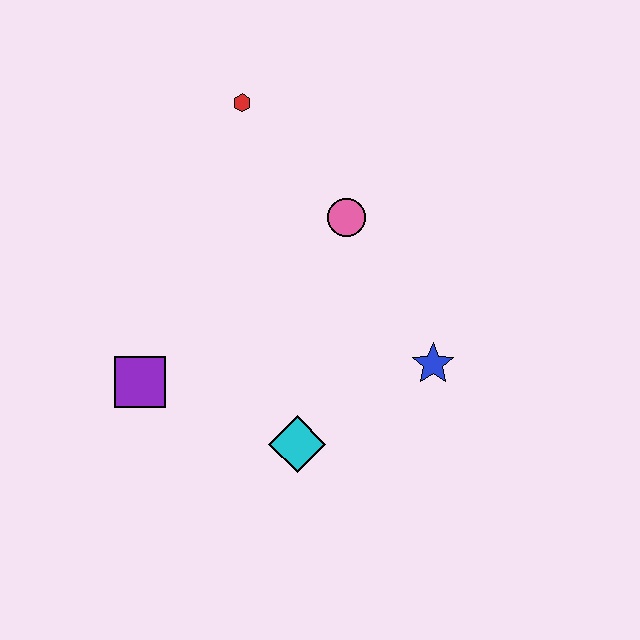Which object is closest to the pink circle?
The red hexagon is closest to the pink circle.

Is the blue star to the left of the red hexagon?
No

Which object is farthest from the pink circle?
The purple square is farthest from the pink circle.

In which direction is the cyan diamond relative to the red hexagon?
The cyan diamond is below the red hexagon.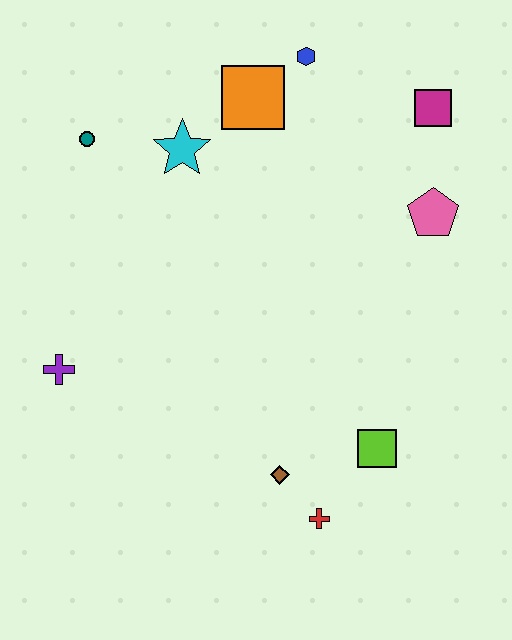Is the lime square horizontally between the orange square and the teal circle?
No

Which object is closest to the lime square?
The red cross is closest to the lime square.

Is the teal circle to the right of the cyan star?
No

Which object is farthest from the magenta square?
The purple cross is farthest from the magenta square.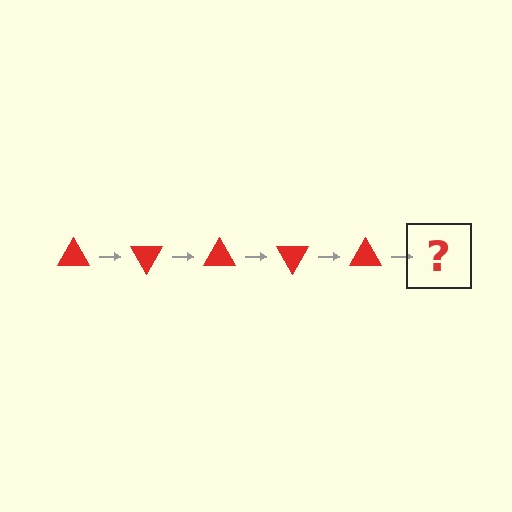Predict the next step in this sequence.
The next step is a red triangle rotated 300 degrees.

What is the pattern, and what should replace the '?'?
The pattern is that the triangle rotates 60 degrees each step. The '?' should be a red triangle rotated 300 degrees.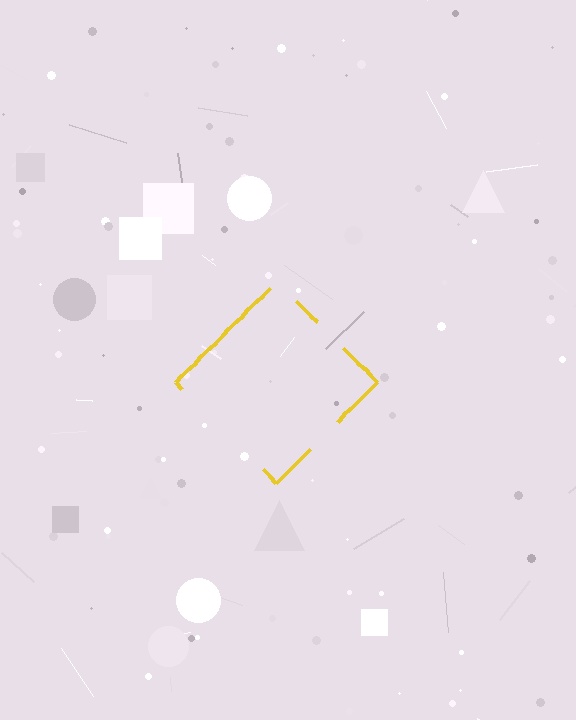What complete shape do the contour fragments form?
The contour fragments form a diamond.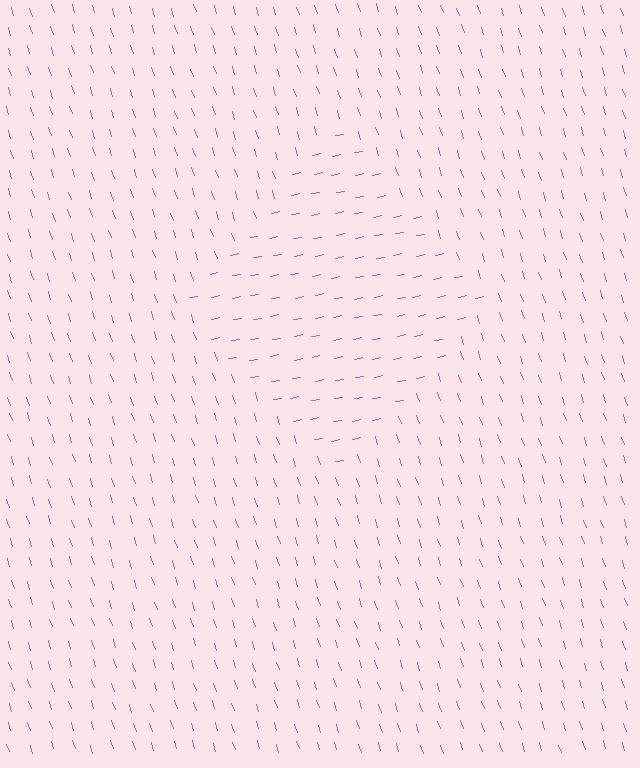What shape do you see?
I see a diamond.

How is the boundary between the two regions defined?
The boundary is defined purely by a change in line orientation (approximately 83 degrees difference). All lines are the same color and thickness.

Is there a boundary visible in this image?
Yes, there is a texture boundary formed by a change in line orientation.